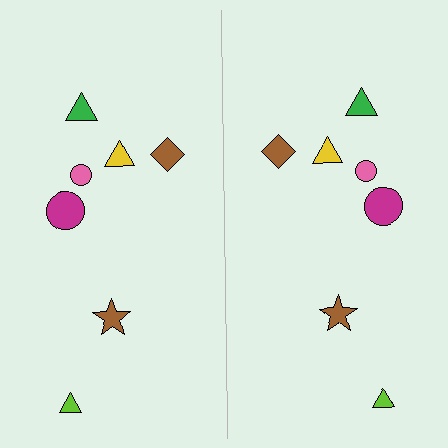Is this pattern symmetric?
Yes, this pattern has bilateral (reflection) symmetry.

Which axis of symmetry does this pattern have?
The pattern has a vertical axis of symmetry running through the center of the image.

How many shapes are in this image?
There are 14 shapes in this image.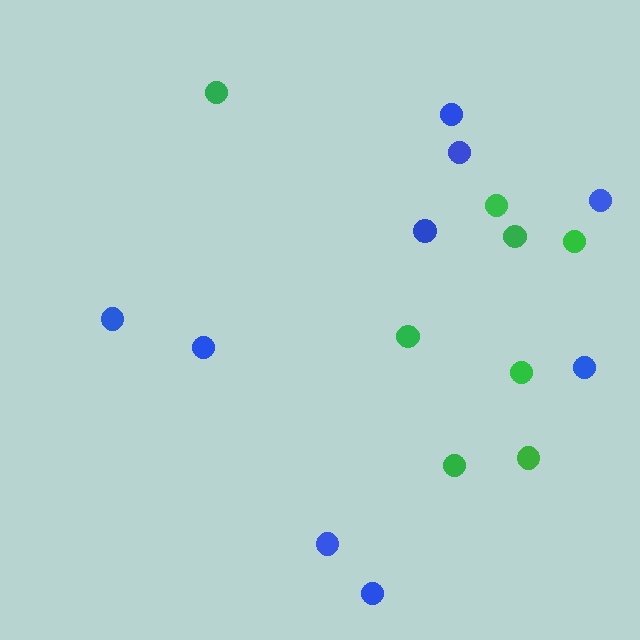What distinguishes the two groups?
There are 2 groups: one group of green circles (8) and one group of blue circles (9).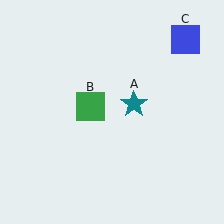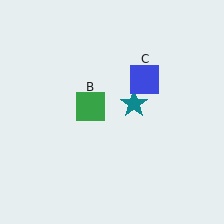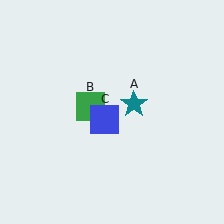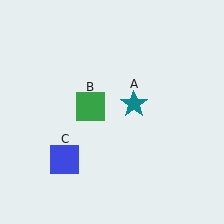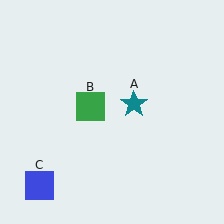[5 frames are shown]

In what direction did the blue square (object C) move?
The blue square (object C) moved down and to the left.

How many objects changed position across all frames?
1 object changed position: blue square (object C).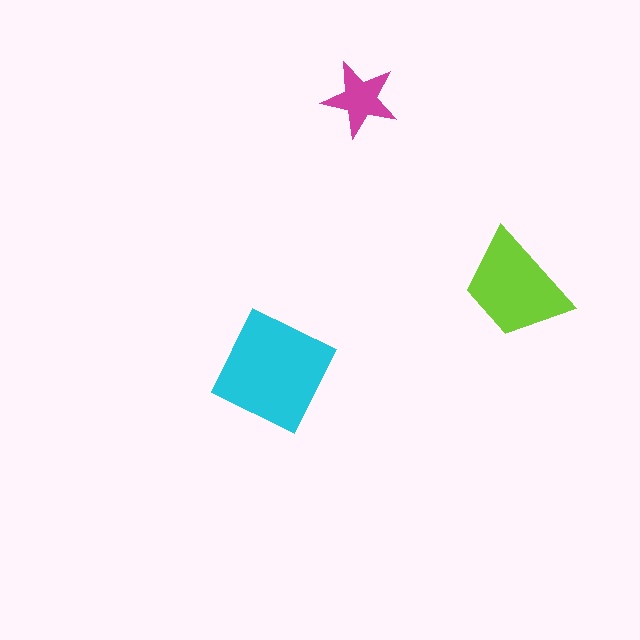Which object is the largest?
The cyan square.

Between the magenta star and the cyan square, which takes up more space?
The cyan square.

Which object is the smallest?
The magenta star.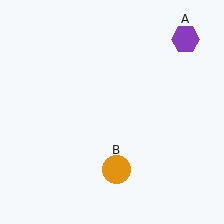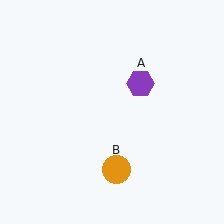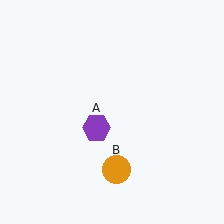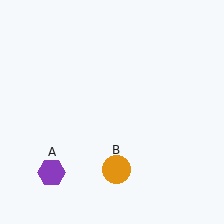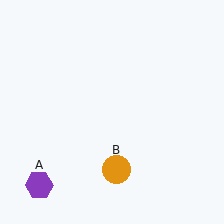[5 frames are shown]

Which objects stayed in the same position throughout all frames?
Orange circle (object B) remained stationary.